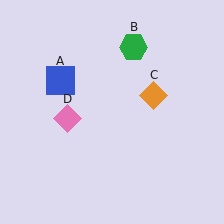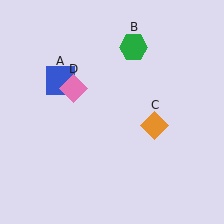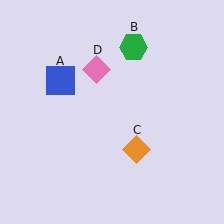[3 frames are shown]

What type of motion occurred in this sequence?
The orange diamond (object C), pink diamond (object D) rotated clockwise around the center of the scene.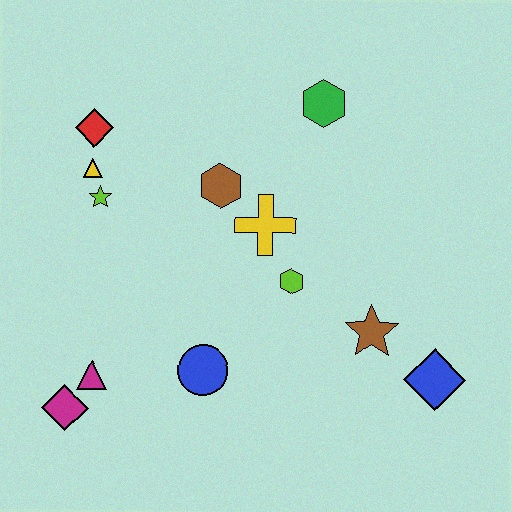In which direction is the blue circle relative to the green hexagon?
The blue circle is below the green hexagon.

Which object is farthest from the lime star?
The blue diamond is farthest from the lime star.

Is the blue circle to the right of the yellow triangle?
Yes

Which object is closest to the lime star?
The yellow triangle is closest to the lime star.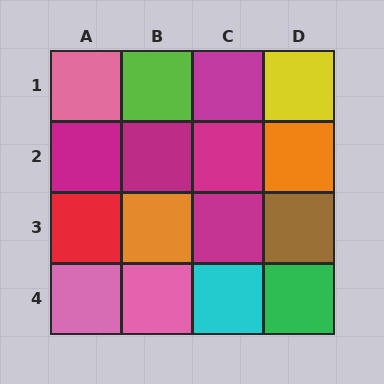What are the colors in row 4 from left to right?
Pink, pink, cyan, green.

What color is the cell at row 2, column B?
Magenta.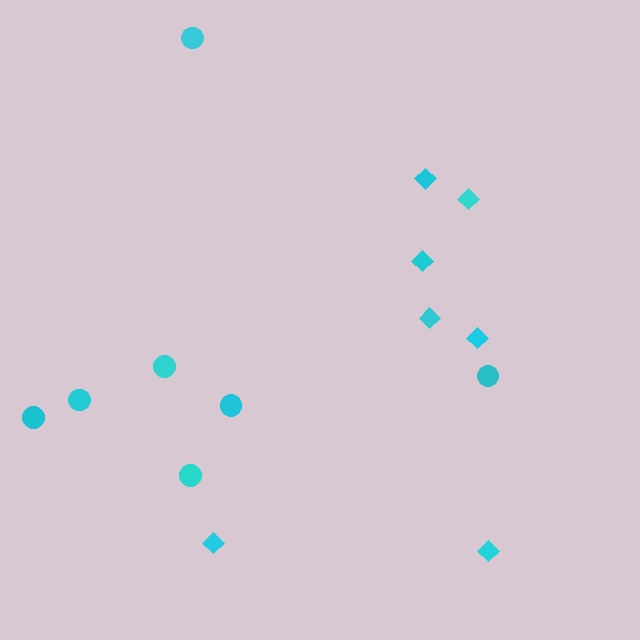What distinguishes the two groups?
There are 2 groups: one group of circles (7) and one group of diamonds (7).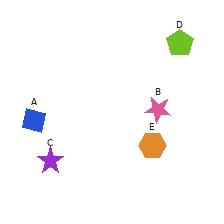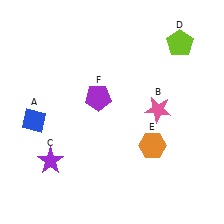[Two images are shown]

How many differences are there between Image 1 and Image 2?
There is 1 difference between the two images.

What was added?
A purple pentagon (F) was added in Image 2.